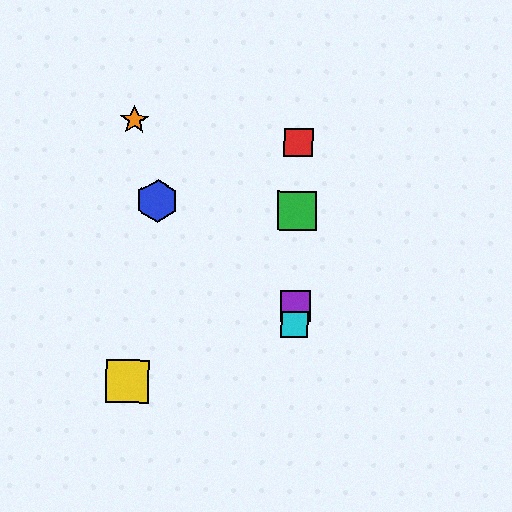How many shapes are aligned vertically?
4 shapes (the red square, the green square, the purple square, the cyan square) are aligned vertically.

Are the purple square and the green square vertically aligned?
Yes, both are at x≈295.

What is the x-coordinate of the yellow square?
The yellow square is at x≈127.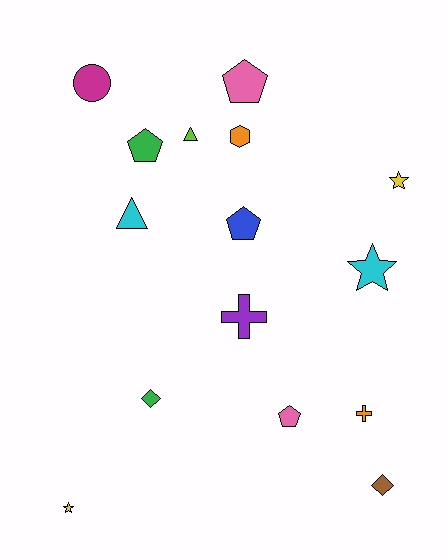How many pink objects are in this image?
There are 2 pink objects.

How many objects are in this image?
There are 15 objects.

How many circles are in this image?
There is 1 circle.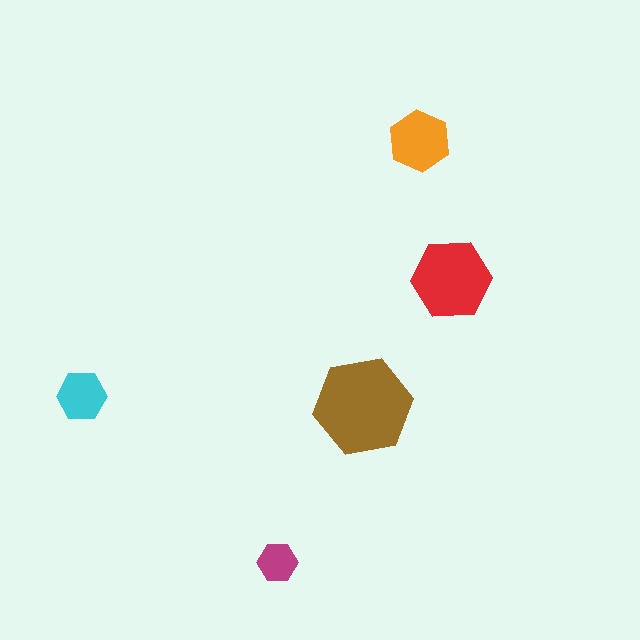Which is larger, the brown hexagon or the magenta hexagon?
The brown one.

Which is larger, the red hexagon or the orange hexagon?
The red one.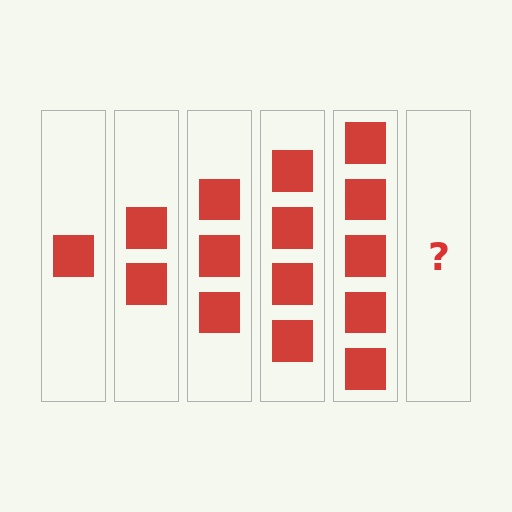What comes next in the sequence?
The next element should be 6 squares.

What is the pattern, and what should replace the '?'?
The pattern is that each step adds one more square. The '?' should be 6 squares.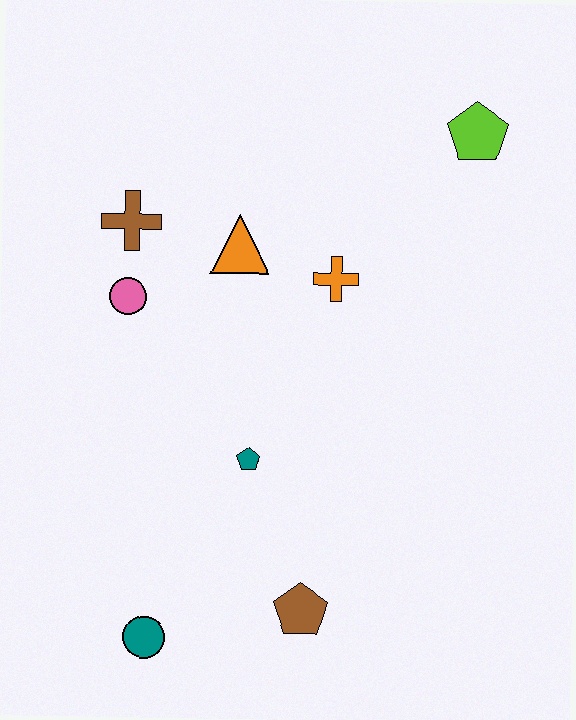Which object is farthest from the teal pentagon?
The lime pentagon is farthest from the teal pentagon.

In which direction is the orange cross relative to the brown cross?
The orange cross is to the right of the brown cross.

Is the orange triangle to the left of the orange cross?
Yes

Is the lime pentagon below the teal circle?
No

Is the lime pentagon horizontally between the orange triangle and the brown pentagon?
No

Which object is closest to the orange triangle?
The orange cross is closest to the orange triangle.